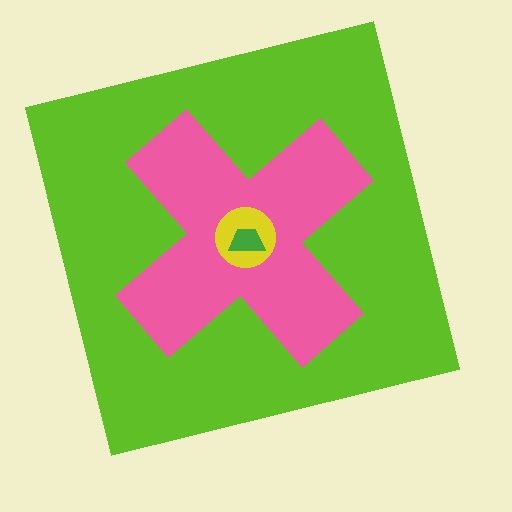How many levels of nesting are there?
4.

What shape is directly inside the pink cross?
The yellow circle.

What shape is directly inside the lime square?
The pink cross.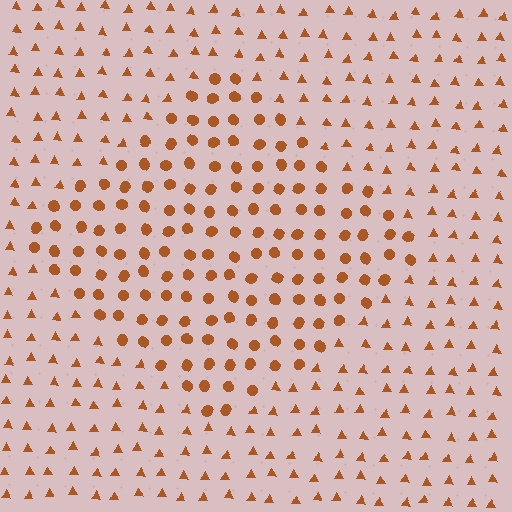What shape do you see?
I see a diamond.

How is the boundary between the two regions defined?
The boundary is defined by a change in element shape: circles inside vs. triangles outside. All elements share the same color and spacing.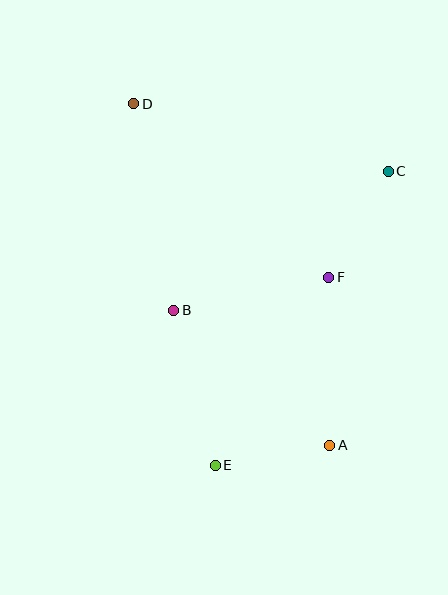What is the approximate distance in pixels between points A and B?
The distance between A and B is approximately 206 pixels.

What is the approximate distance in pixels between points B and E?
The distance between B and E is approximately 161 pixels.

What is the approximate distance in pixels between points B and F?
The distance between B and F is approximately 158 pixels.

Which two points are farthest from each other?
Points A and D are farthest from each other.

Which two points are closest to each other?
Points A and E are closest to each other.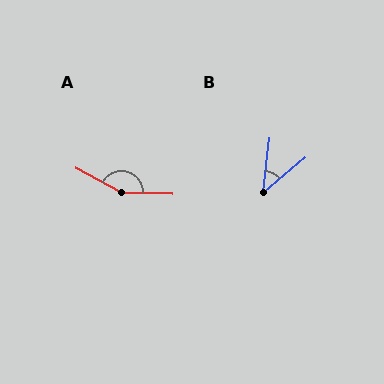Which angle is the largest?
A, at approximately 153 degrees.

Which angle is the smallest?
B, at approximately 43 degrees.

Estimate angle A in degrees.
Approximately 153 degrees.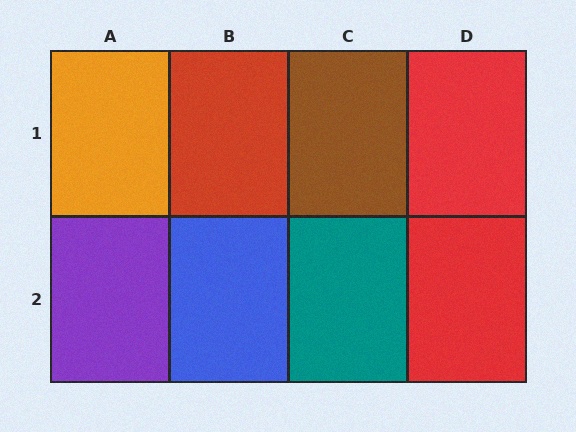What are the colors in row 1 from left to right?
Orange, red, brown, red.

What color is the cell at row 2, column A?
Purple.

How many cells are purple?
1 cell is purple.